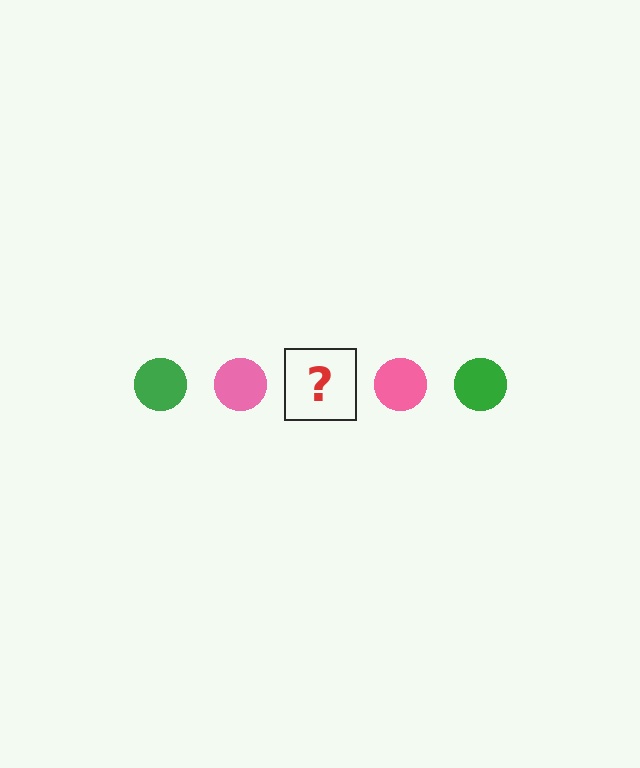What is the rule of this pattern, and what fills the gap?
The rule is that the pattern cycles through green, pink circles. The gap should be filled with a green circle.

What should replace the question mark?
The question mark should be replaced with a green circle.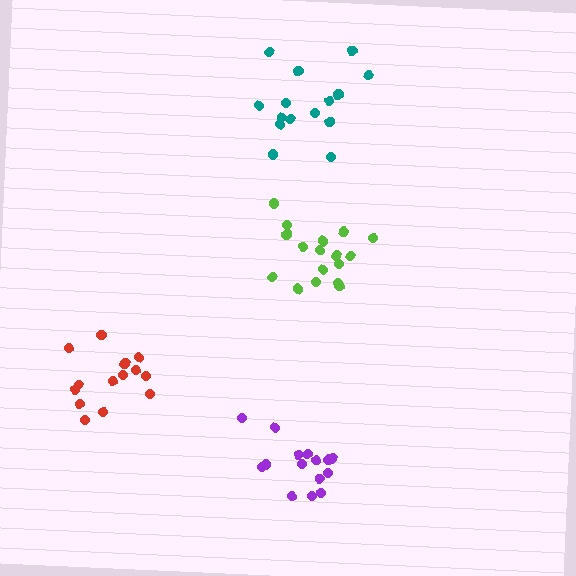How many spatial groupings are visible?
There are 4 spatial groupings.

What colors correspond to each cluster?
The clusters are colored: purple, lime, teal, red.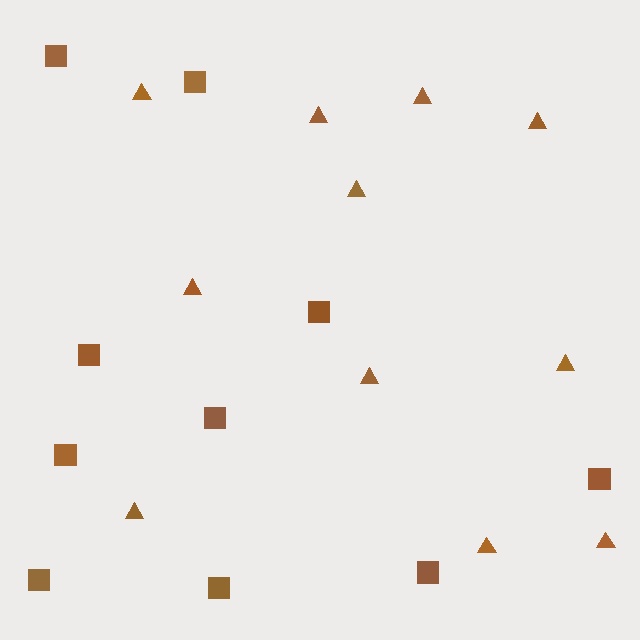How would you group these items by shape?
There are 2 groups: one group of squares (10) and one group of triangles (11).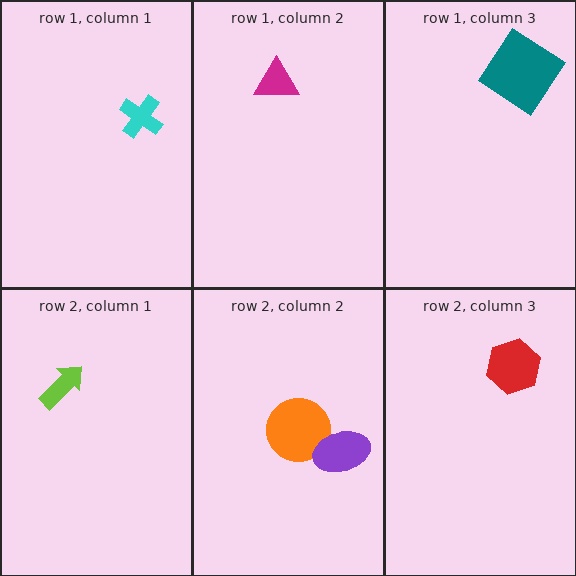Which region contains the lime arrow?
The row 2, column 1 region.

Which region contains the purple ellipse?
The row 2, column 2 region.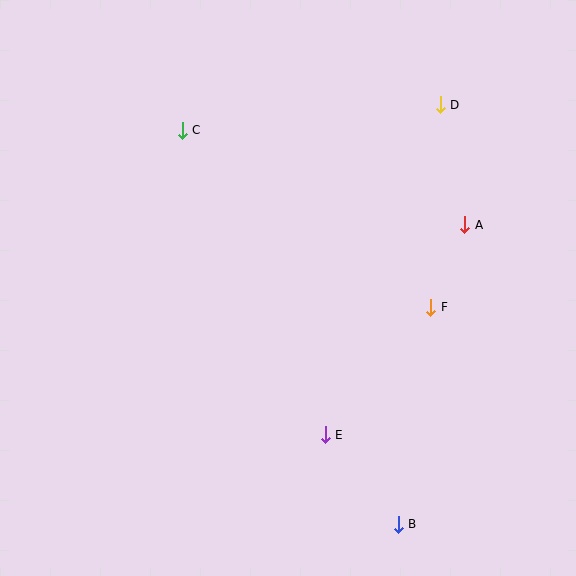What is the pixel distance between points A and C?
The distance between A and C is 298 pixels.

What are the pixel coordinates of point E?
Point E is at (325, 435).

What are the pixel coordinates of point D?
Point D is at (440, 105).